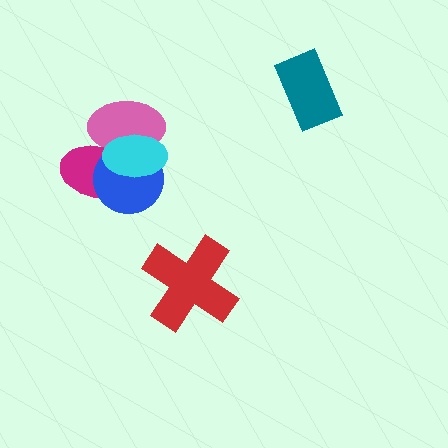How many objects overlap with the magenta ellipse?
3 objects overlap with the magenta ellipse.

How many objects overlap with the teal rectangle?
0 objects overlap with the teal rectangle.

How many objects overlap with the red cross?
0 objects overlap with the red cross.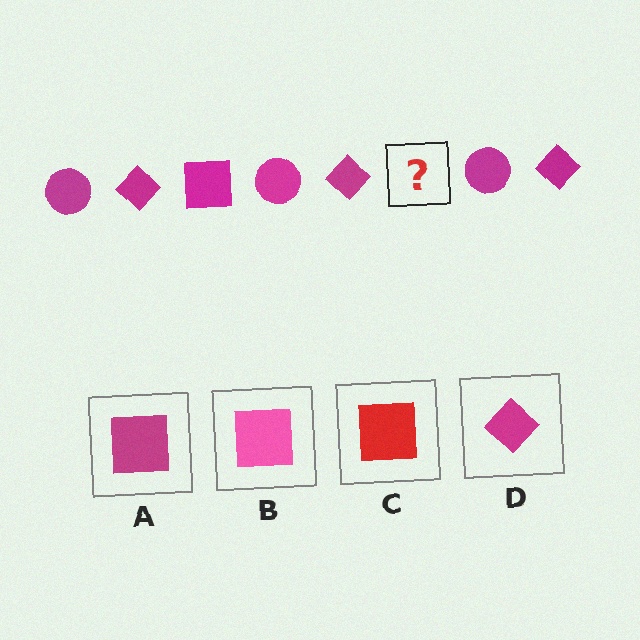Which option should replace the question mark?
Option A.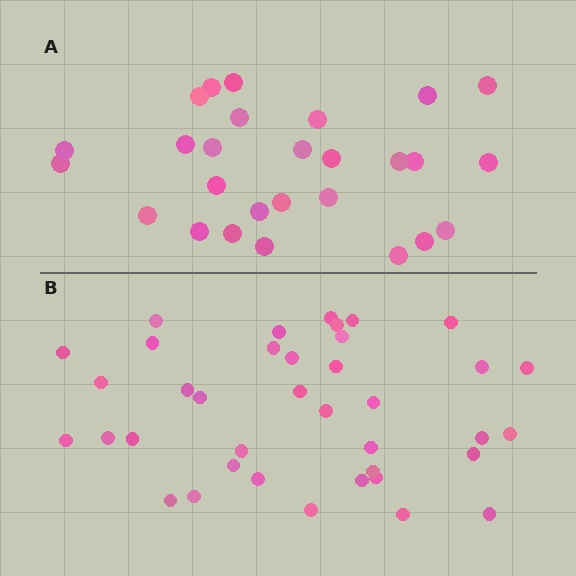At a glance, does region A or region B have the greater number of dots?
Region B (the bottom region) has more dots.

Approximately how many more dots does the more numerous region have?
Region B has roughly 12 or so more dots than region A.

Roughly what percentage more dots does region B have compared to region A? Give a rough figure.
About 40% more.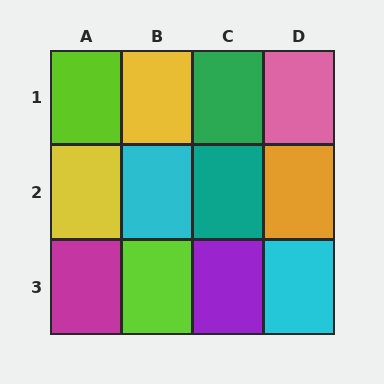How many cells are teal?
1 cell is teal.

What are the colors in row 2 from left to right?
Yellow, cyan, teal, orange.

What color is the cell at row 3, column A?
Magenta.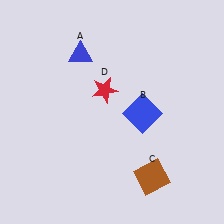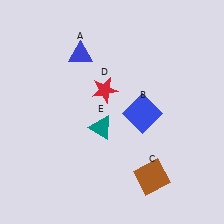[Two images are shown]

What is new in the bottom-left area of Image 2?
A teal triangle (E) was added in the bottom-left area of Image 2.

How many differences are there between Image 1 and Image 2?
There is 1 difference between the two images.